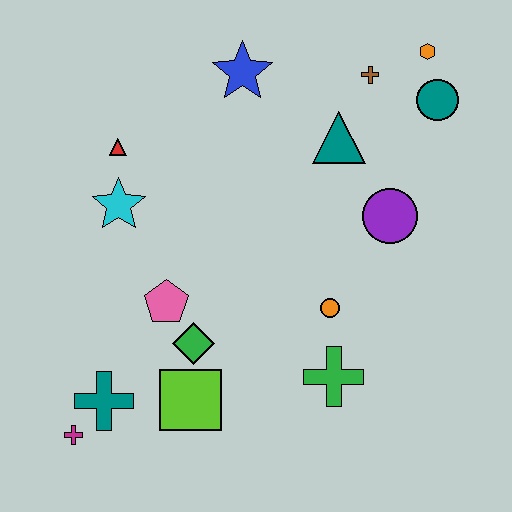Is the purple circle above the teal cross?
Yes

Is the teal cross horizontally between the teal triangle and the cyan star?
No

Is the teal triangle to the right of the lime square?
Yes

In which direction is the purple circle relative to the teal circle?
The purple circle is below the teal circle.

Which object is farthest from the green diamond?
The orange hexagon is farthest from the green diamond.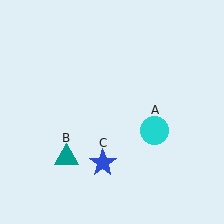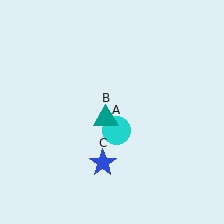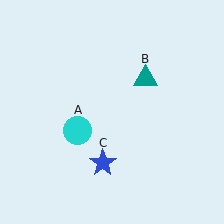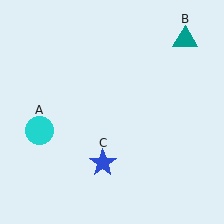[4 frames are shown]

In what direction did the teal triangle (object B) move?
The teal triangle (object B) moved up and to the right.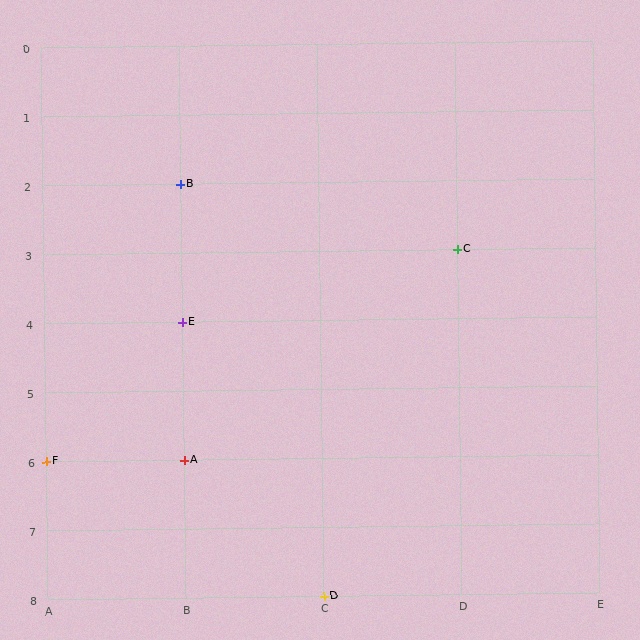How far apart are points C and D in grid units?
Points C and D are 1 column and 5 rows apart (about 5.1 grid units diagonally).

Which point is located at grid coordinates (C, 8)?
Point D is at (C, 8).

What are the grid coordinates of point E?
Point E is at grid coordinates (B, 4).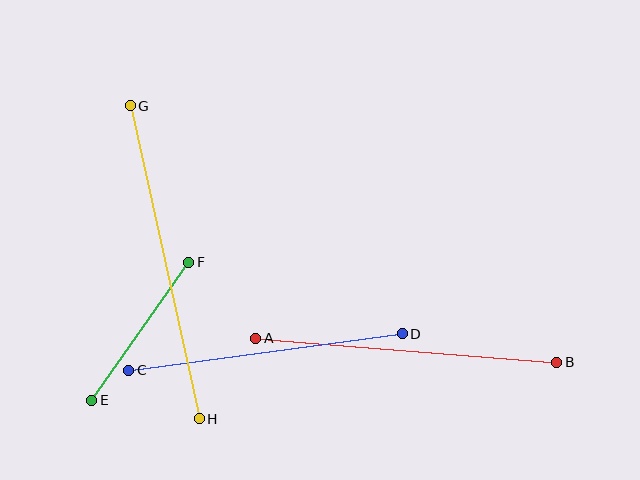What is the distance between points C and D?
The distance is approximately 276 pixels.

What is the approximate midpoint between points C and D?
The midpoint is at approximately (265, 352) pixels.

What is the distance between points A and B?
The distance is approximately 302 pixels.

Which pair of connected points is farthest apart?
Points G and H are farthest apart.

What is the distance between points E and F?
The distance is approximately 168 pixels.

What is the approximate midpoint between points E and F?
The midpoint is at approximately (140, 331) pixels.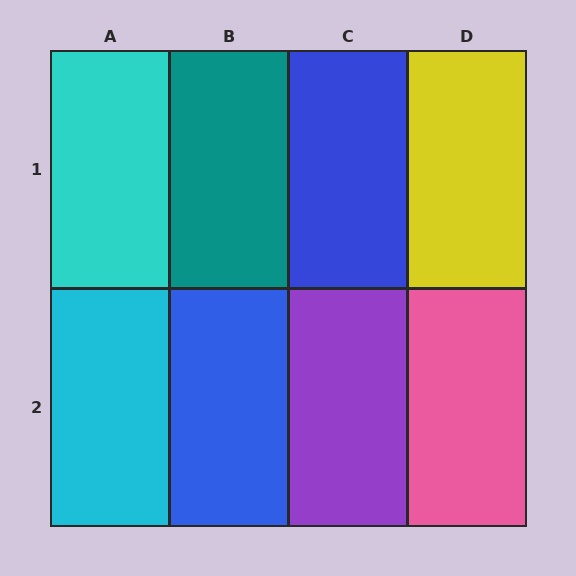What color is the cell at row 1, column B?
Teal.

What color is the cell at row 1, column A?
Cyan.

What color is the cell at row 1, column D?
Yellow.